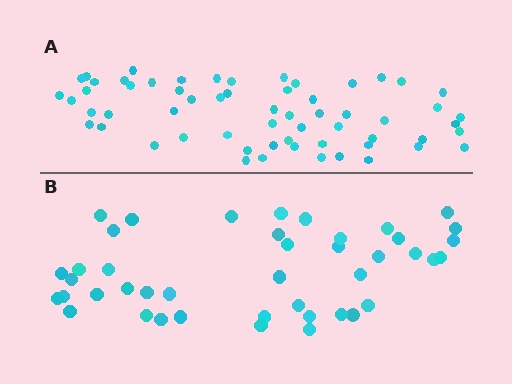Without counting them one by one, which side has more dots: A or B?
Region A (the top region) has more dots.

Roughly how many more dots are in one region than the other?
Region A has approximately 15 more dots than region B.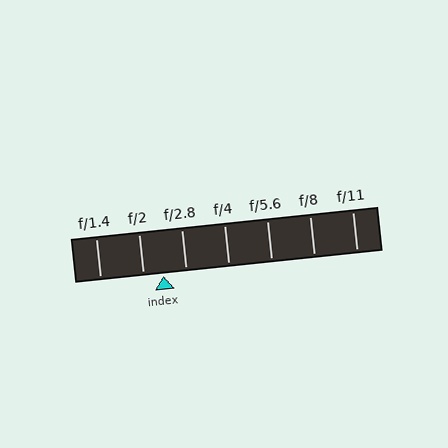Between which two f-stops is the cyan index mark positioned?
The index mark is between f/2 and f/2.8.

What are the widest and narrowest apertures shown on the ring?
The widest aperture shown is f/1.4 and the narrowest is f/11.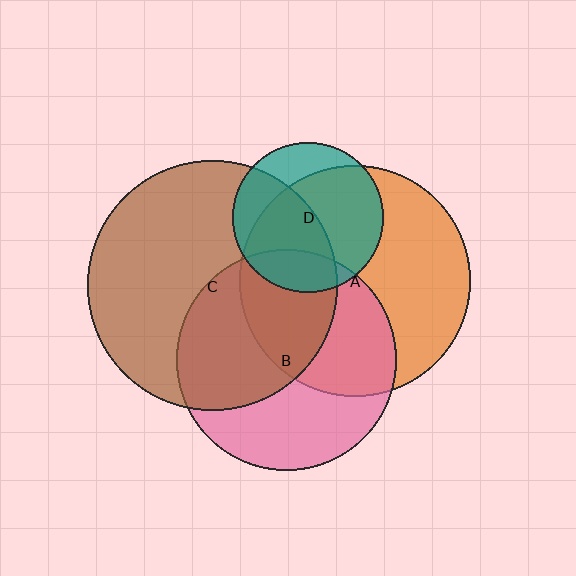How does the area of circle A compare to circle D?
Approximately 2.4 times.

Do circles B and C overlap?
Yes.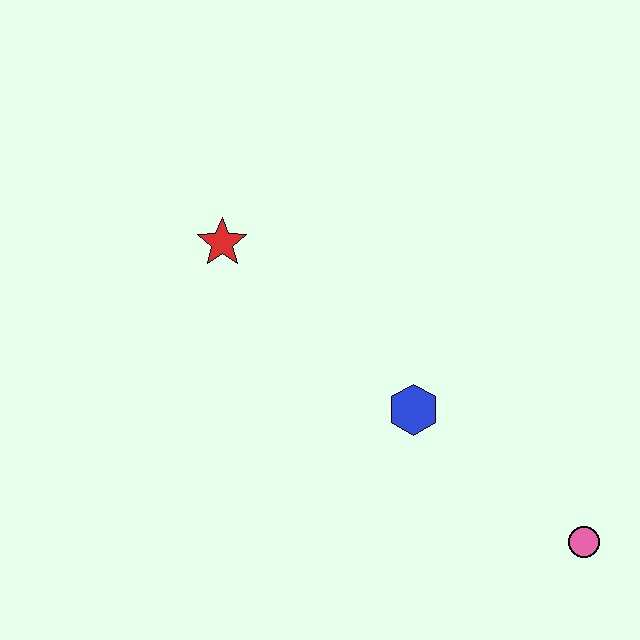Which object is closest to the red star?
The blue hexagon is closest to the red star.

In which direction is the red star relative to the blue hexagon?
The red star is to the left of the blue hexagon.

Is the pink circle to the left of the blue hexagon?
No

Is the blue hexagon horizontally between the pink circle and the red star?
Yes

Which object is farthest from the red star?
The pink circle is farthest from the red star.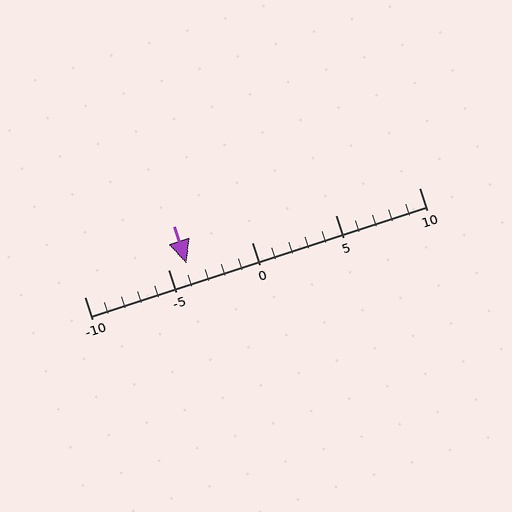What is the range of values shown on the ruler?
The ruler shows values from -10 to 10.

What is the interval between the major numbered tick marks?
The major tick marks are spaced 5 units apart.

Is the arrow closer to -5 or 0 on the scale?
The arrow is closer to -5.